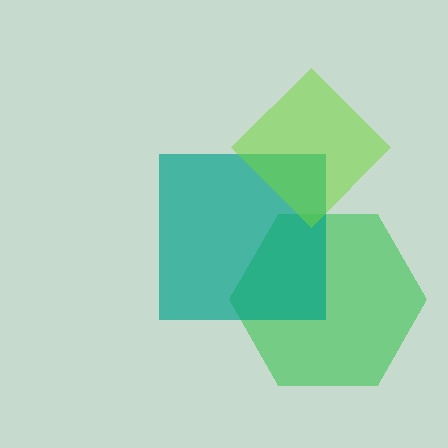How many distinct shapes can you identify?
There are 3 distinct shapes: a green hexagon, a teal square, a lime diamond.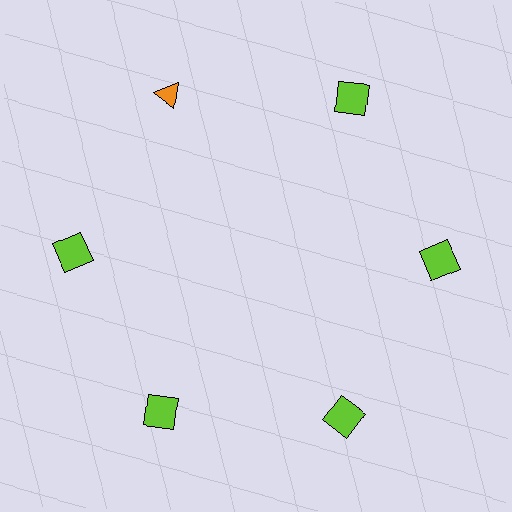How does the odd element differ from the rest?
It differs in both color (orange instead of lime) and shape (triangle instead of square).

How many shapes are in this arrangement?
There are 6 shapes arranged in a ring pattern.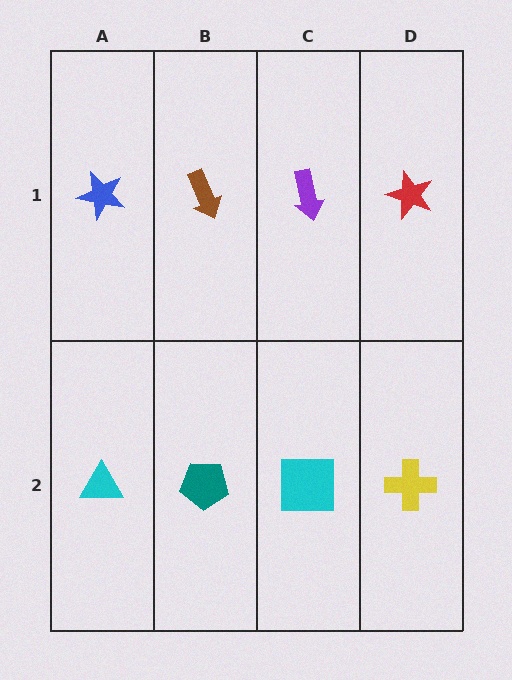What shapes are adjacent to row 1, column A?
A cyan triangle (row 2, column A), a brown arrow (row 1, column B).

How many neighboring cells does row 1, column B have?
3.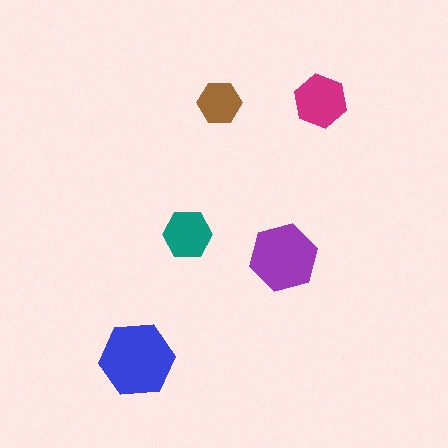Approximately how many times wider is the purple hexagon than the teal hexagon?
About 1.5 times wider.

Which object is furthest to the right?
The magenta hexagon is rightmost.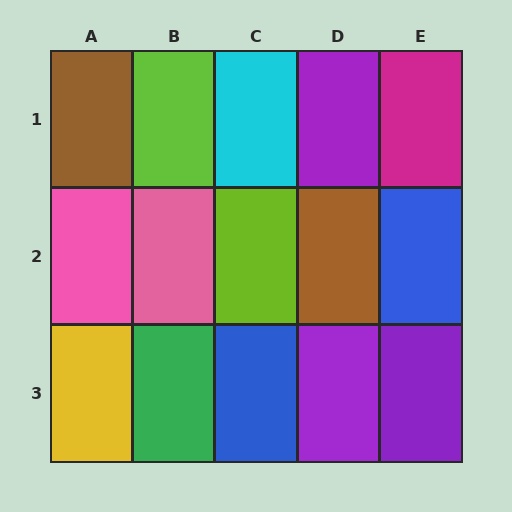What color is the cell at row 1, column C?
Cyan.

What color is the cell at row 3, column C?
Blue.